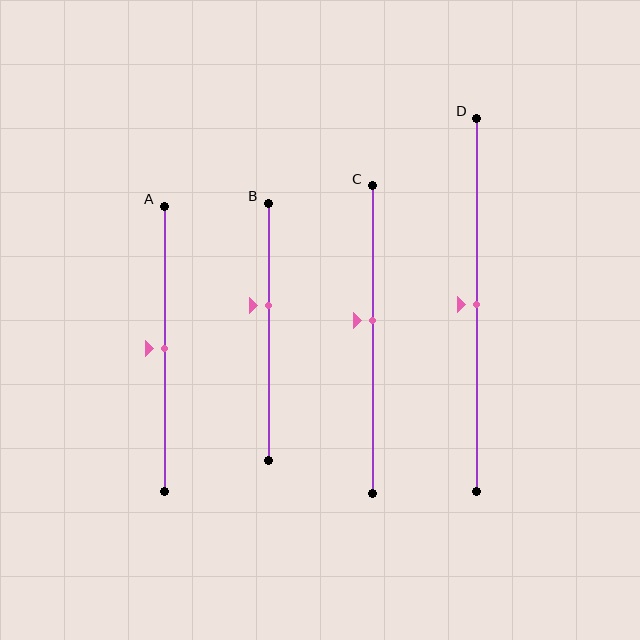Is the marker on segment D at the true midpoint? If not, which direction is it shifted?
Yes, the marker on segment D is at the true midpoint.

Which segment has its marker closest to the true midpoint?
Segment A has its marker closest to the true midpoint.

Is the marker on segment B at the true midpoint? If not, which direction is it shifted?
No, the marker on segment B is shifted upward by about 10% of the segment length.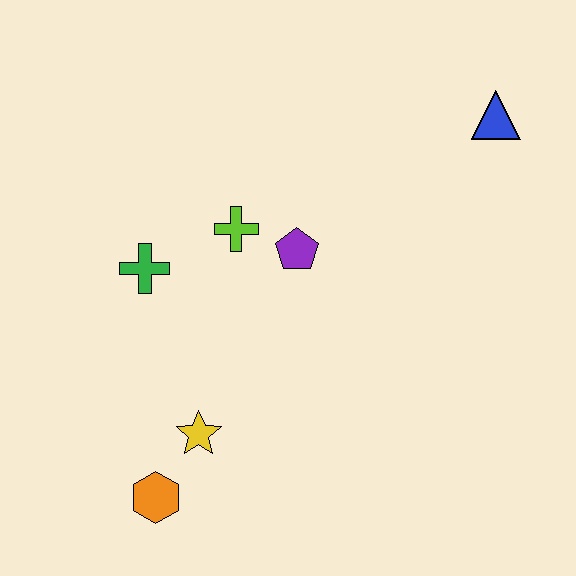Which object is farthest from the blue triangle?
The orange hexagon is farthest from the blue triangle.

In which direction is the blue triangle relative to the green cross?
The blue triangle is to the right of the green cross.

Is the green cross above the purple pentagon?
No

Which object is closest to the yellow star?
The orange hexagon is closest to the yellow star.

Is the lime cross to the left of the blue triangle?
Yes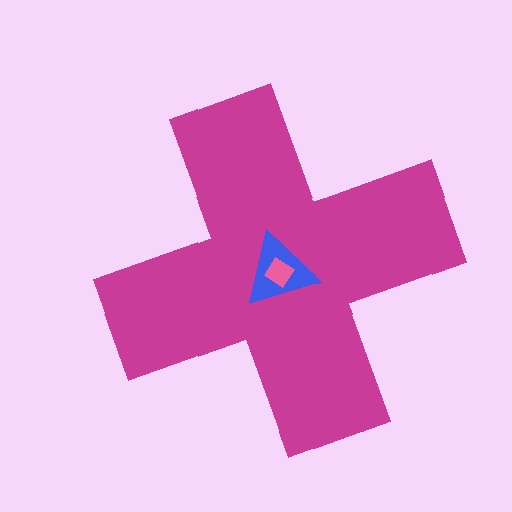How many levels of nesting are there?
3.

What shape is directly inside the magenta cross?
The blue triangle.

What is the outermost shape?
The magenta cross.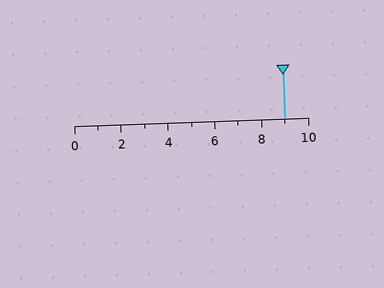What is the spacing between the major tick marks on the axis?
The major ticks are spaced 2 apart.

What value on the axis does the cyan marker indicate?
The marker indicates approximately 9.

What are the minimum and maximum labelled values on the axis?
The axis runs from 0 to 10.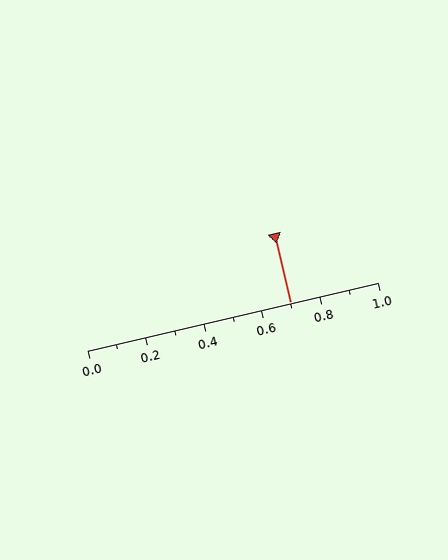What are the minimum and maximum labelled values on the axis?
The axis runs from 0.0 to 1.0.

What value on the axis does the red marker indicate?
The marker indicates approximately 0.7.